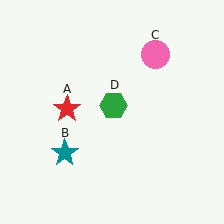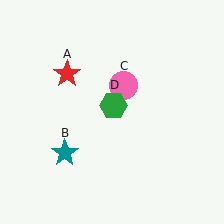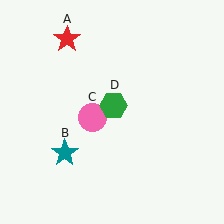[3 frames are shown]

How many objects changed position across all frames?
2 objects changed position: red star (object A), pink circle (object C).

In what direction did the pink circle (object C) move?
The pink circle (object C) moved down and to the left.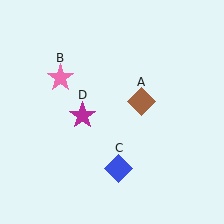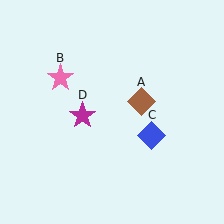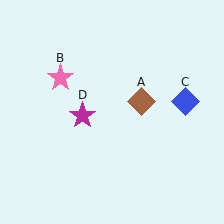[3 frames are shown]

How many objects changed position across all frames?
1 object changed position: blue diamond (object C).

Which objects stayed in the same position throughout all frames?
Brown diamond (object A) and pink star (object B) and magenta star (object D) remained stationary.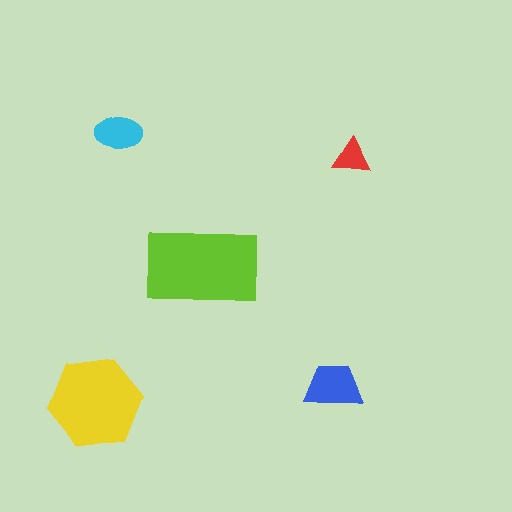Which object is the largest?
The lime rectangle.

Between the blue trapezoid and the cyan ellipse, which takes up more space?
The blue trapezoid.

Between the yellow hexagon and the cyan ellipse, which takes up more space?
The yellow hexagon.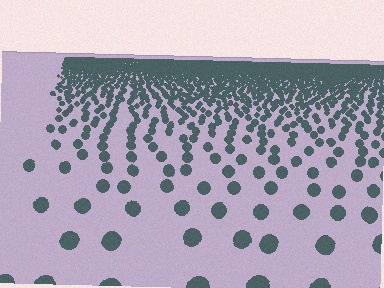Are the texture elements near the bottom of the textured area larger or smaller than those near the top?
Larger. Near the bottom, elements are closer to the viewer and appear at a bigger on-screen size.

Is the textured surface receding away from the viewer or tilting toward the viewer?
The surface is receding away from the viewer. Texture elements get smaller and denser toward the top.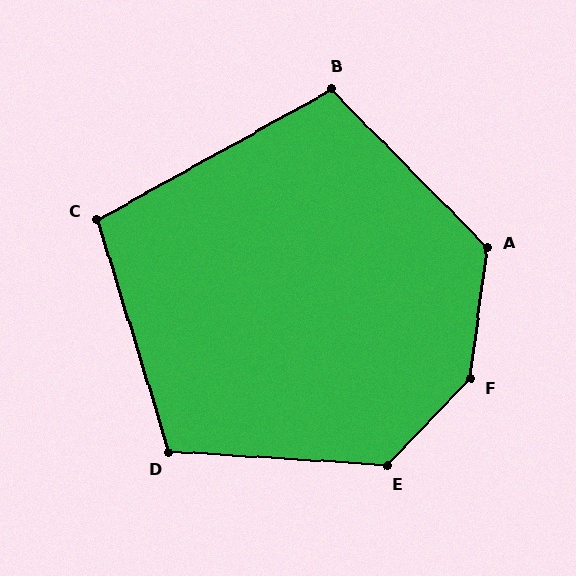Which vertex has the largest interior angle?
F, at approximately 144 degrees.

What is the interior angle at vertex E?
Approximately 130 degrees (obtuse).